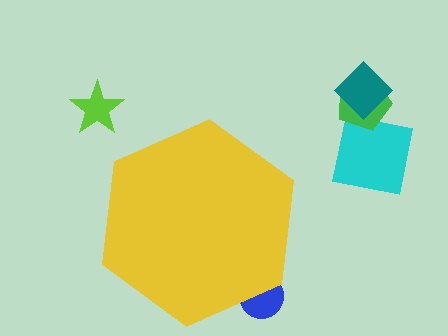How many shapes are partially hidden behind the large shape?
1 shape is partially hidden.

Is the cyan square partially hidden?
No, the cyan square is fully visible.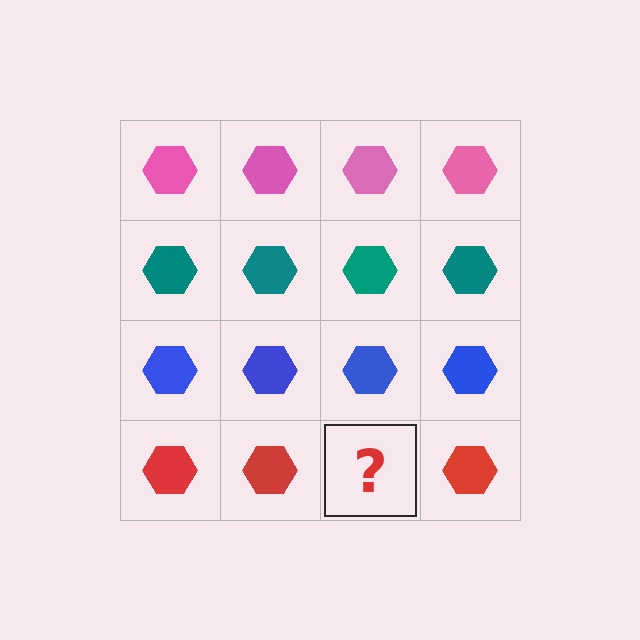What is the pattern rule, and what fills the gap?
The rule is that each row has a consistent color. The gap should be filled with a red hexagon.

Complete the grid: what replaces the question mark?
The question mark should be replaced with a red hexagon.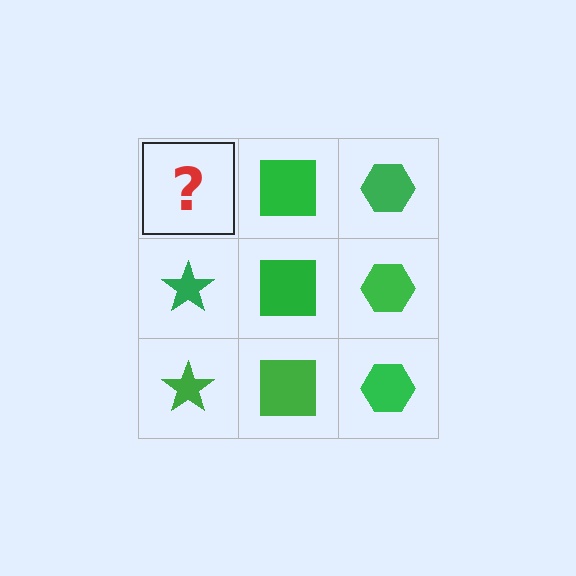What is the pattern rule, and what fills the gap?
The rule is that each column has a consistent shape. The gap should be filled with a green star.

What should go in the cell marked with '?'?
The missing cell should contain a green star.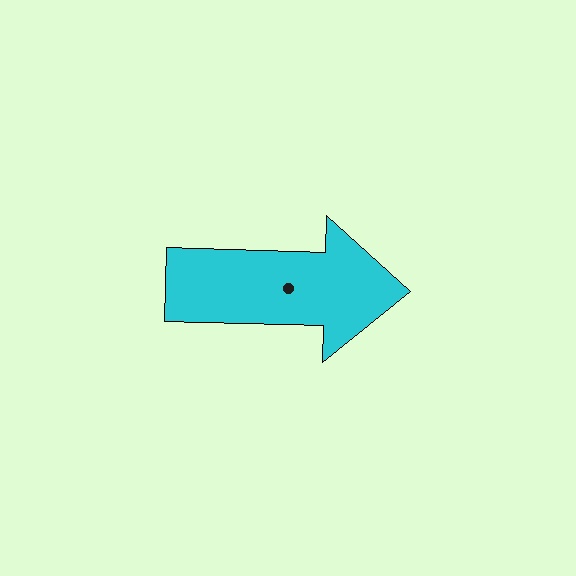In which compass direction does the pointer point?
East.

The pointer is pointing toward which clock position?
Roughly 3 o'clock.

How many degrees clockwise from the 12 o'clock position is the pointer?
Approximately 92 degrees.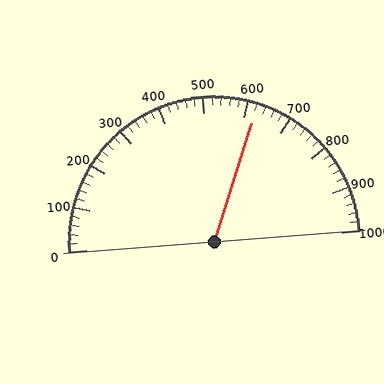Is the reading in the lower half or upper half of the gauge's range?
The reading is in the upper half of the range (0 to 1000).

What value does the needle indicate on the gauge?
The needle indicates approximately 620.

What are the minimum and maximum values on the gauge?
The gauge ranges from 0 to 1000.